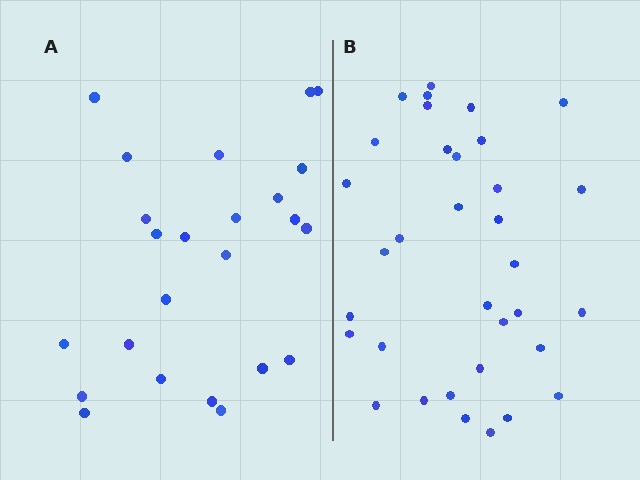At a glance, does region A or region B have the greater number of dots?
Region B (the right region) has more dots.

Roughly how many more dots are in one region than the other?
Region B has roughly 10 or so more dots than region A.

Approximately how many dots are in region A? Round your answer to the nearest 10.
About 20 dots. (The exact count is 24, which rounds to 20.)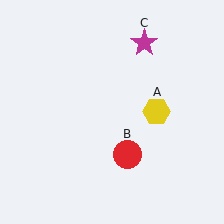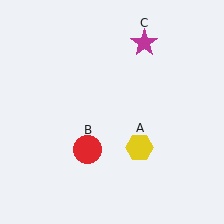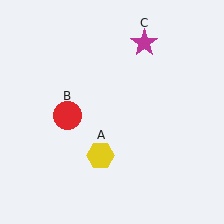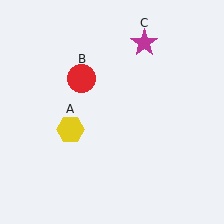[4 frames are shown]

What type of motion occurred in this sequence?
The yellow hexagon (object A), red circle (object B) rotated clockwise around the center of the scene.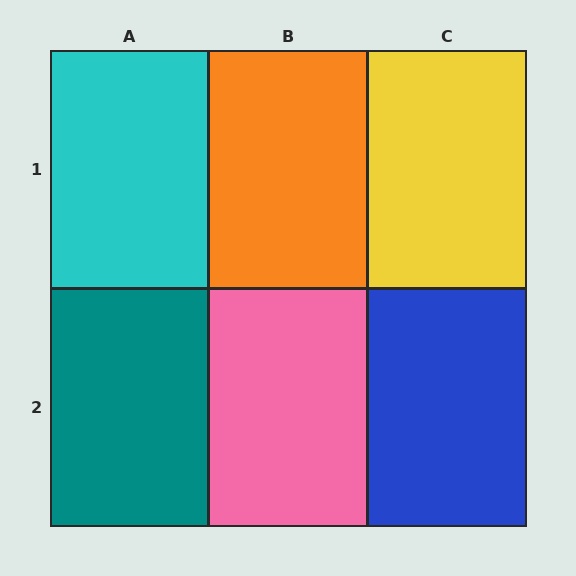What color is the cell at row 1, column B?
Orange.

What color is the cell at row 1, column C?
Yellow.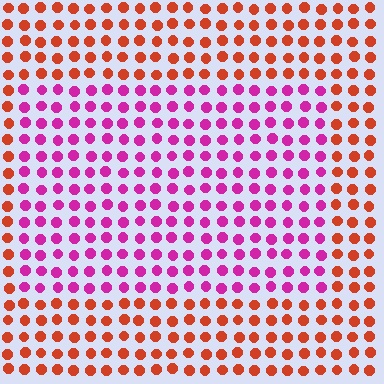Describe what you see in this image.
The image is filled with small red elements in a uniform arrangement. A rectangle-shaped region is visible where the elements are tinted to a slightly different hue, forming a subtle color boundary.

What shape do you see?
I see a rectangle.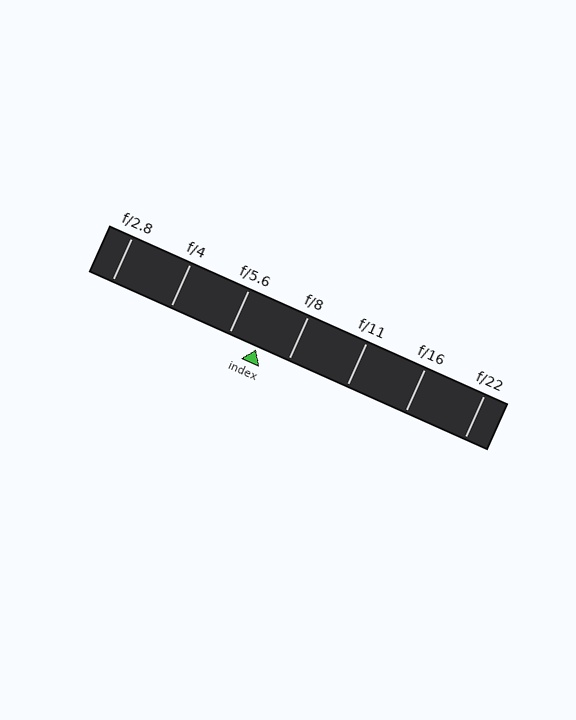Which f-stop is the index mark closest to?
The index mark is closest to f/5.6.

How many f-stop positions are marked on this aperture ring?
There are 7 f-stop positions marked.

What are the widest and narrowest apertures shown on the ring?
The widest aperture shown is f/2.8 and the narrowest is f/22.